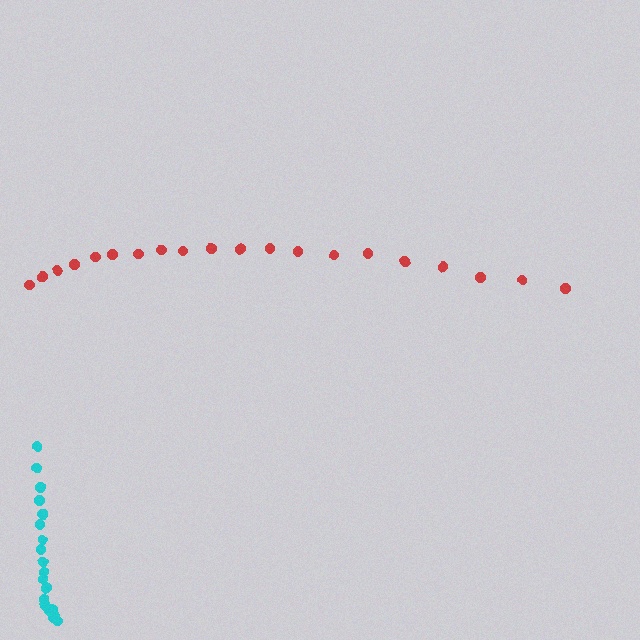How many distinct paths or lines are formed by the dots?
There are 2 distinct paths.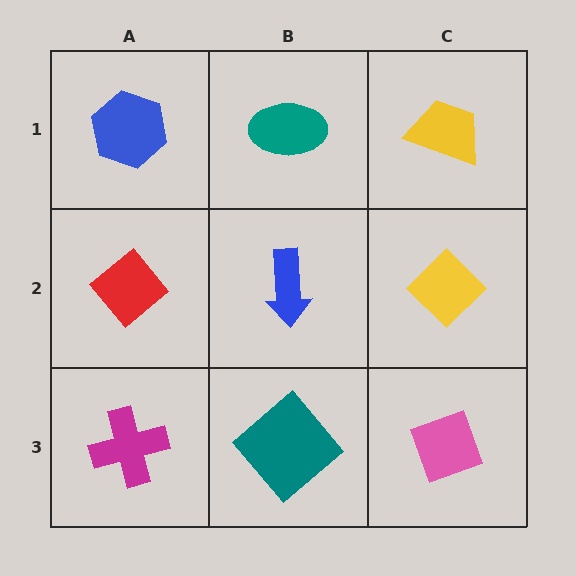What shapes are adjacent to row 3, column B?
A blue arrow (row 2, column B), a magenta cross (row 3, column A), a pink diamond (row 3, column C).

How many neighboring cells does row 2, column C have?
3.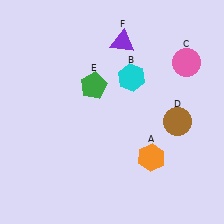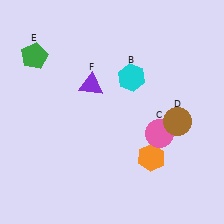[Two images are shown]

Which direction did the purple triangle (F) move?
The purple triangle (F) moved down.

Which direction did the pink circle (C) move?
The pink circle (C) moved down.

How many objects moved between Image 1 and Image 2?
3 objects moved between the two images.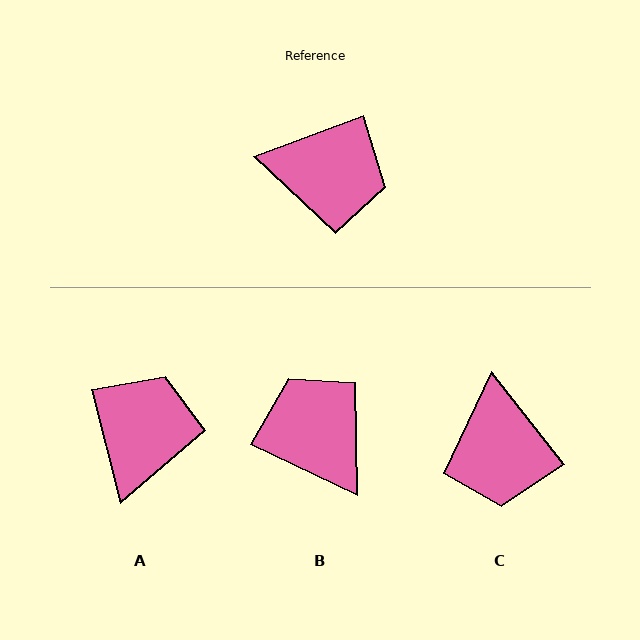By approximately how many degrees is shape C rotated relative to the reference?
Approximately 73 degrees clockwise.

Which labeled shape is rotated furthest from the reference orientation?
B, about 134 degrees away.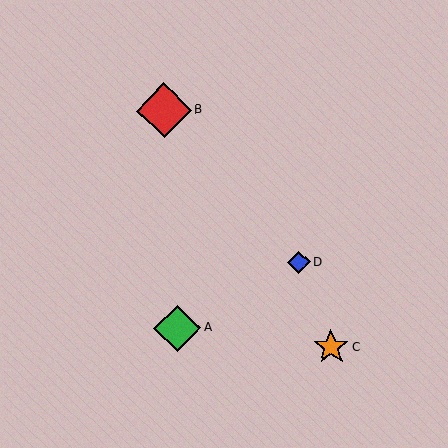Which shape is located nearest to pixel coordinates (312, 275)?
The blue diamond (labeled D) at (298, 262) is nearest to that location.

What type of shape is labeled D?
Shape D is a blue diamond.